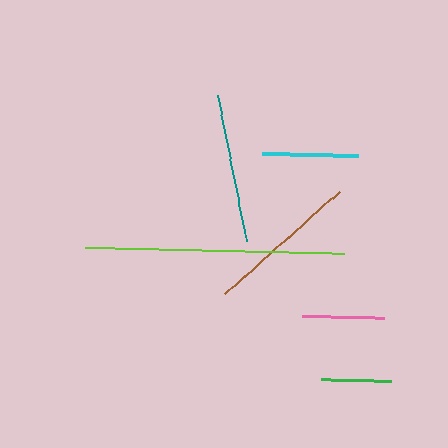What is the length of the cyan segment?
The cyan segment is approximately 96 pixels long.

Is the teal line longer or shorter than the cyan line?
The teal line is longer than the cyan line.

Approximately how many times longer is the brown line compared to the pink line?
The brown line is approximately 1.9 times the length of the pink line.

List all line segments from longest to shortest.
From longest to shortest: lime, brown, teal, cyan, pink, green.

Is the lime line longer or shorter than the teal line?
The lime line is longer than the teal line.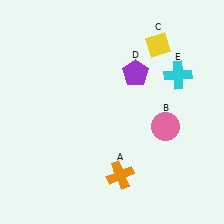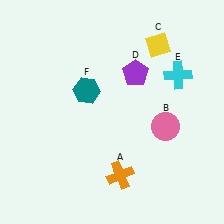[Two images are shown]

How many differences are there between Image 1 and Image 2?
There is 1 difference between the two images.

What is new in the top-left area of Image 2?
A teal hexagon (F) was added in the top-left area of Image 2.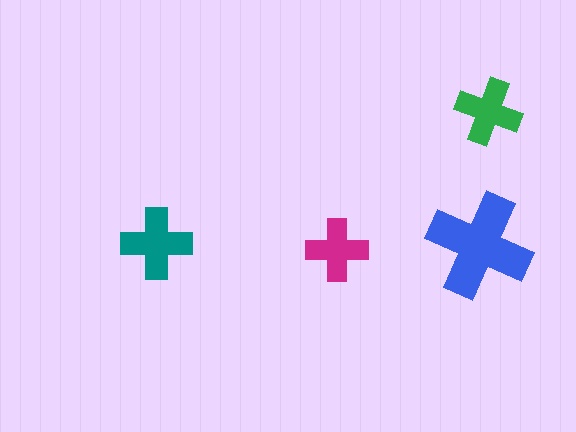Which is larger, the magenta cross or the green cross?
The green one.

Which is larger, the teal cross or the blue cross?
The blue one.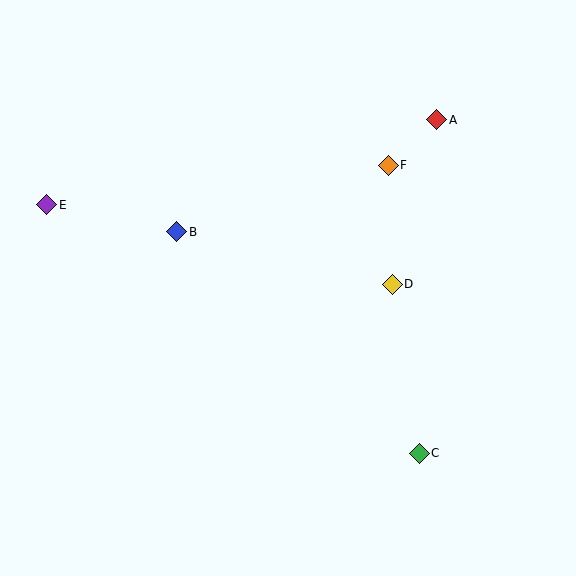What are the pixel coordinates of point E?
Point E is at (47, 205).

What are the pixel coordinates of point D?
Point D is at (392, 284).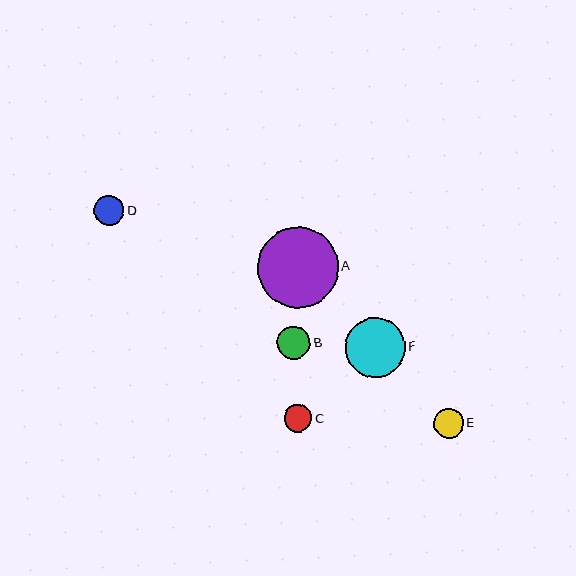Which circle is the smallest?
Circle C is the smallest with a size of approximately 28 pixels.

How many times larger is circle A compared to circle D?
Circle A is approximately 2.7 times the size of circle D.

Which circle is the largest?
Circle A is the largest with a size of approximately 81 pixels.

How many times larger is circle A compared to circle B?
Circle A is approximately 2.4 times the size of circle B.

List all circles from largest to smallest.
From largest to smallest: A, F, B, D, E, C.